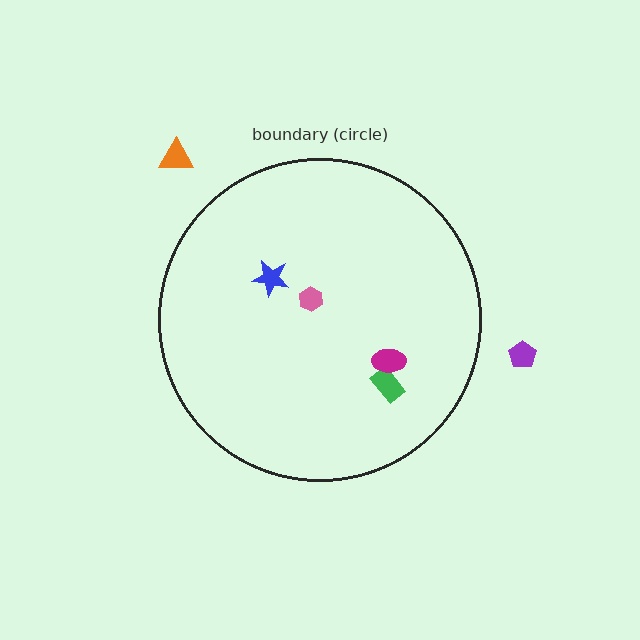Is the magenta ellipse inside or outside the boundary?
Inside.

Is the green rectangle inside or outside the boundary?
Inside.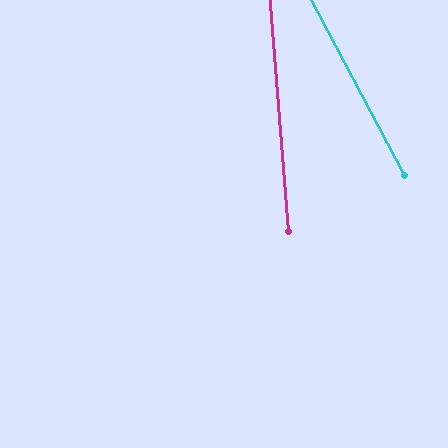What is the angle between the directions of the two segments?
Approximately 23 degrees.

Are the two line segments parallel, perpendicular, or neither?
Neither parallel nor perpendicular — they differ by about 23°.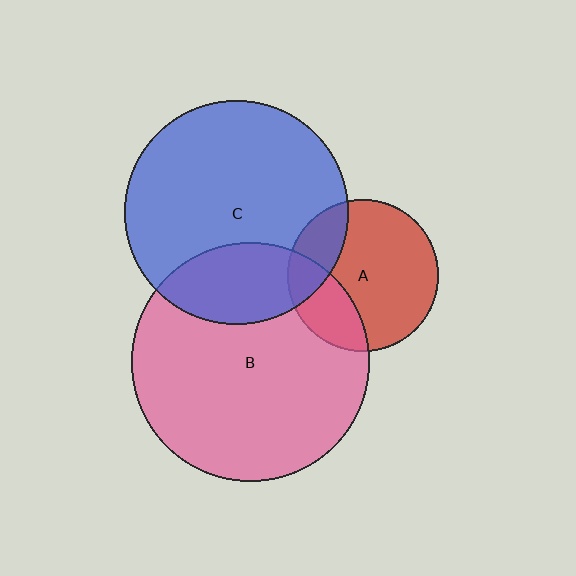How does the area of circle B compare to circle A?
Approximately 2.5 times.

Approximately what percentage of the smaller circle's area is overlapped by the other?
Approximately 20%.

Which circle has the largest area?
Circle B (pink).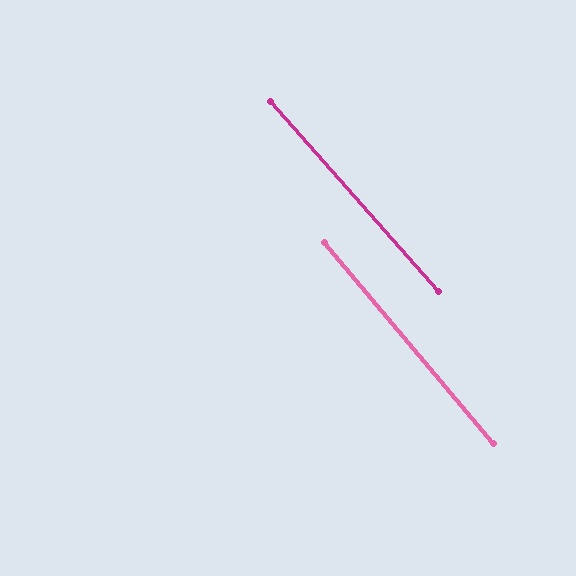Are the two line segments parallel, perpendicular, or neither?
Parallel — their directions differ by only 1.3°.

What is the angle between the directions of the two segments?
Approximately 1 degree.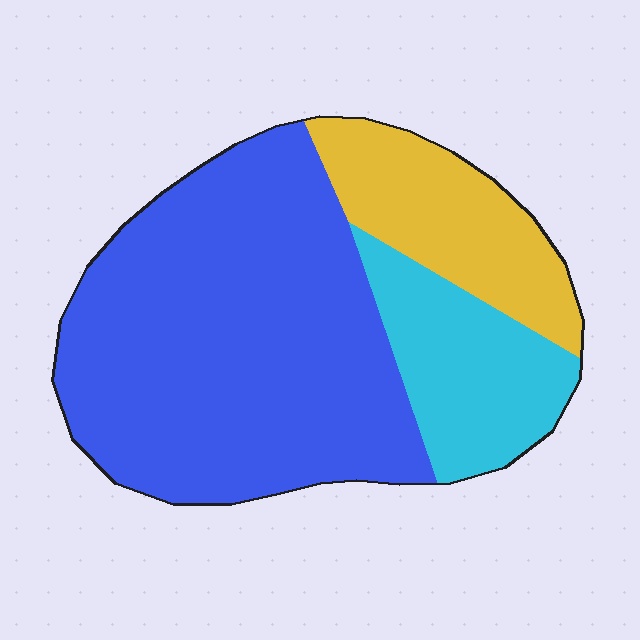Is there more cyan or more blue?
Blue.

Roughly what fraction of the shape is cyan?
Cyan takes up between a sixth and a third of the shape.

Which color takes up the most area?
Blue, at roughly 65%.